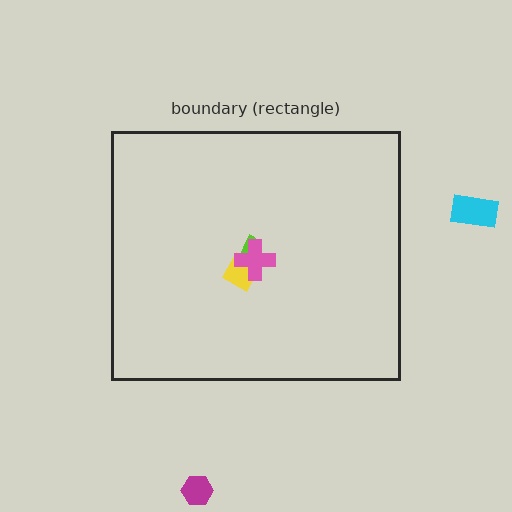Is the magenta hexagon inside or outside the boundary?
Outside.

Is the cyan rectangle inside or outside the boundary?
Outside.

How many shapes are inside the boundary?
3 inside, 2 outside.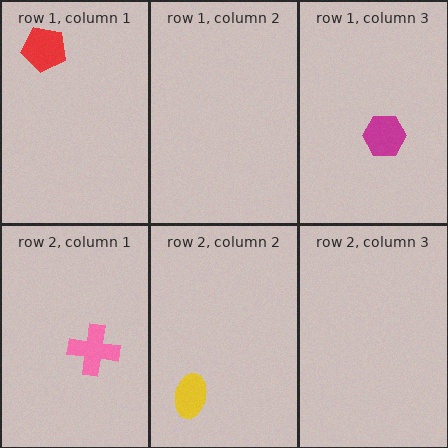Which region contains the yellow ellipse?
The row 2, column 2 region.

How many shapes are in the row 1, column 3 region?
1.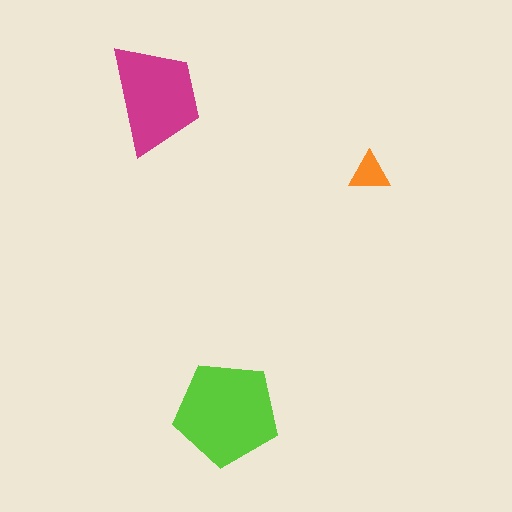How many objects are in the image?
There are 3 objects in the image.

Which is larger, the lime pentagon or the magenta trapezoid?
The lime pentagon.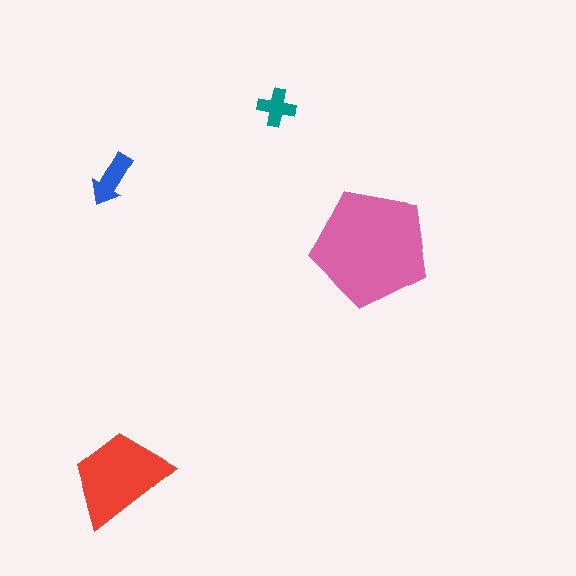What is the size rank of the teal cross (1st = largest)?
4th.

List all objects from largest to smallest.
The pink pentagon, the red trapezoid, the blue arrow, the teal cross.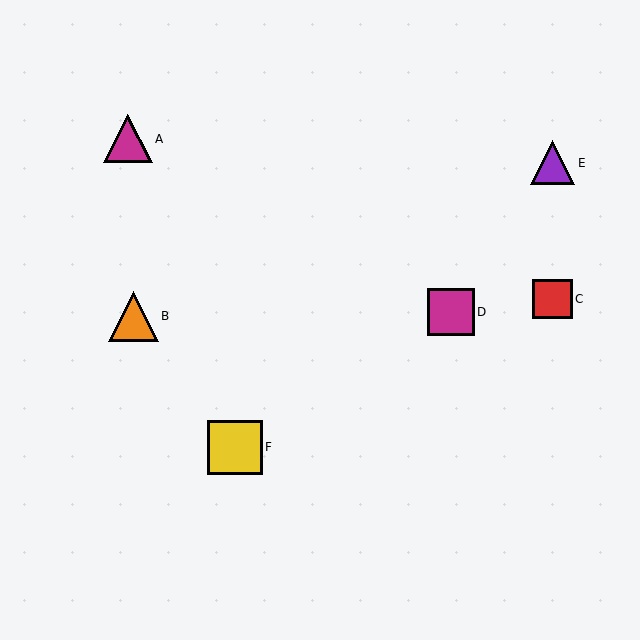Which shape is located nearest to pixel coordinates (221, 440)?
The yellow square (labeled F) at (235, 447) is nearest to that location.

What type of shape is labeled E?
Shape E is a purple triangle.